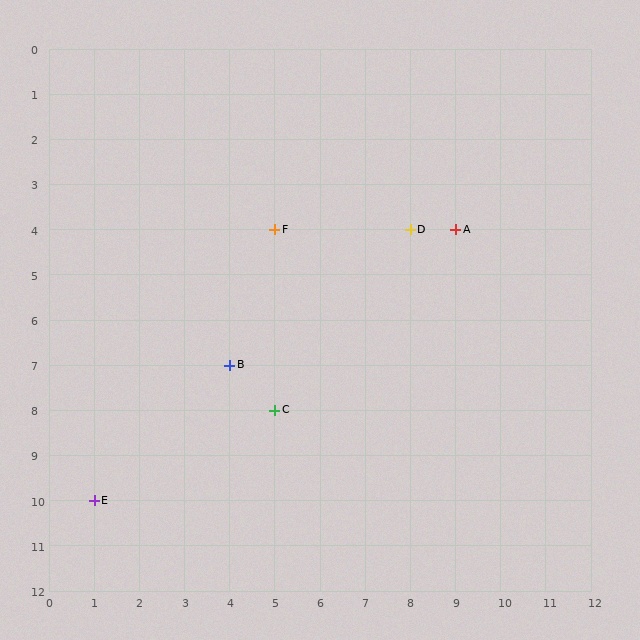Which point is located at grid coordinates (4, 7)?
Point B is at (4, 7).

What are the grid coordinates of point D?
Point D is at grid coordinates (8, 4).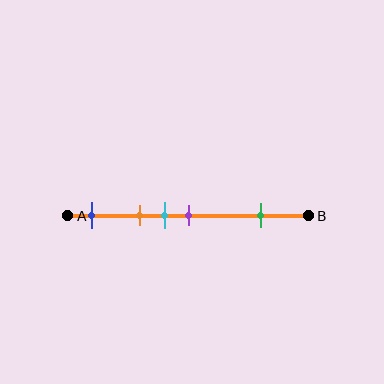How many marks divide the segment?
There are 5 marks dividing the segment.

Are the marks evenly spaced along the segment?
No, the marks are not evenly spaced.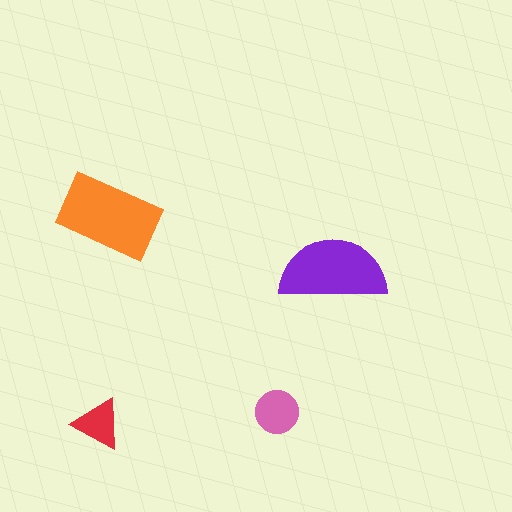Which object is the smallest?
The red triangle.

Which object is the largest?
The orange rectangle.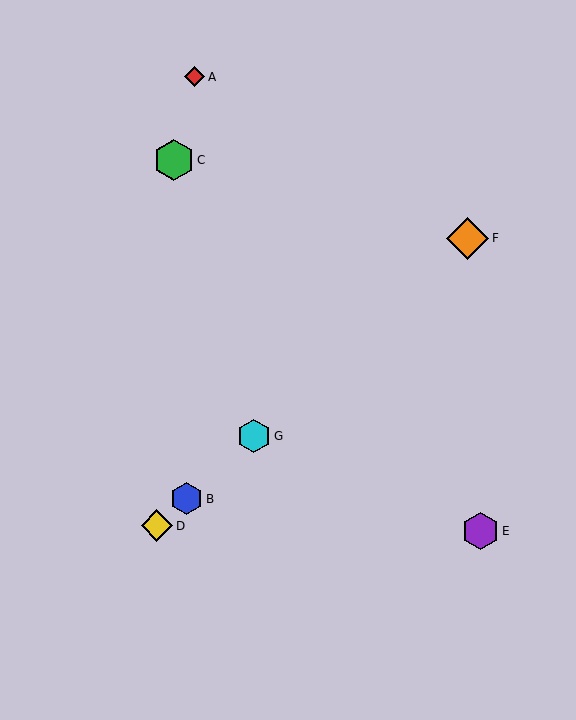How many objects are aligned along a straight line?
4 objects (B, D, F, G) are aligned along a straight line.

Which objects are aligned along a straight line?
Objects B, D, F, G are aligned along a straight line.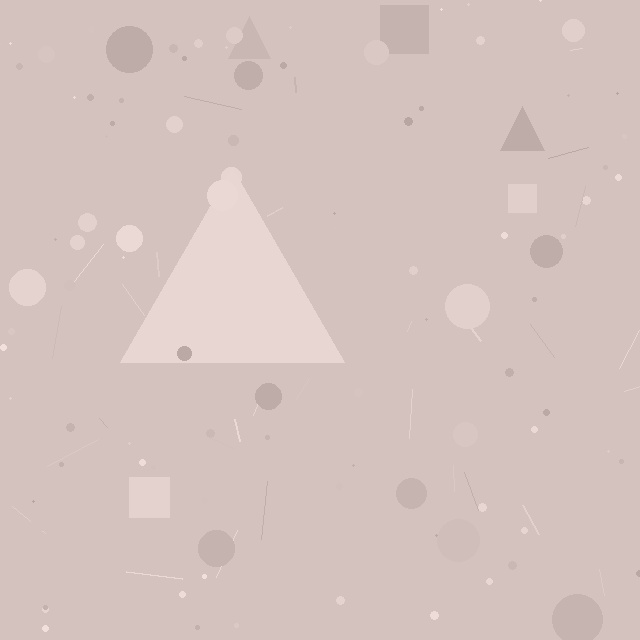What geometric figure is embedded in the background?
A triangle is embedded in the background.